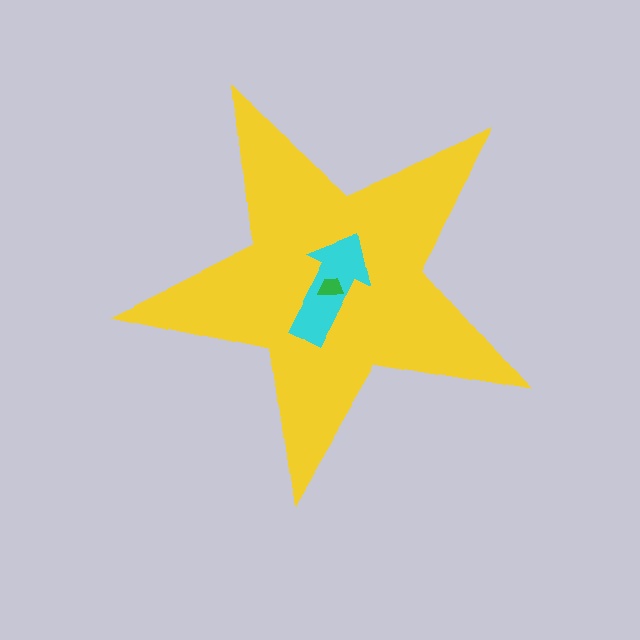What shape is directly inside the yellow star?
The cyan arrow.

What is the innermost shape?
The green trapezoid.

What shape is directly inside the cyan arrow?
The green trapezoid.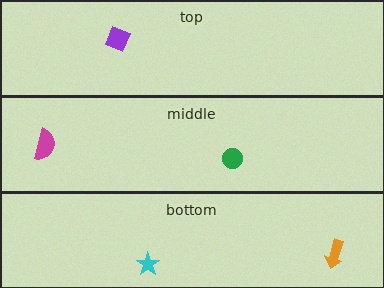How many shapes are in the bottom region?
2.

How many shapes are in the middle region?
2.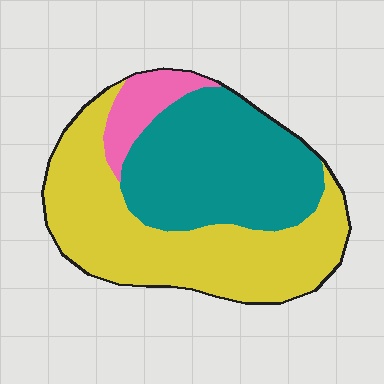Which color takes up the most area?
Yellow, at roughly 50%.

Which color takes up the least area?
Pink, at roughly 10%.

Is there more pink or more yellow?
Yellow.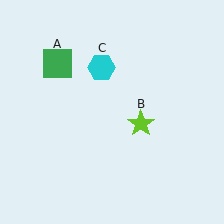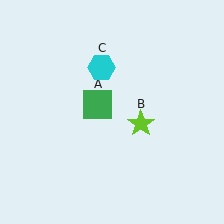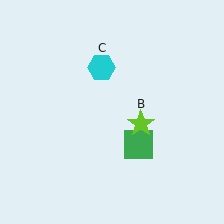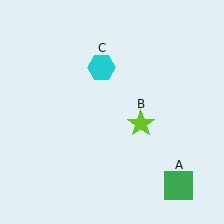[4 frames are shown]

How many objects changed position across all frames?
1 object changed position: green square (object A).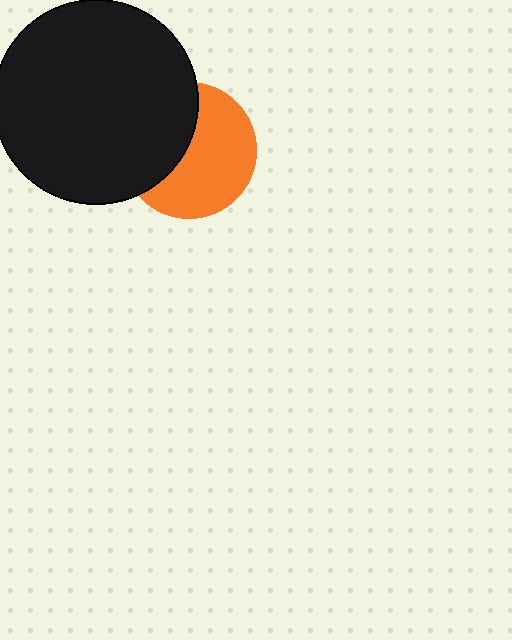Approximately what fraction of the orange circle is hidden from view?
Roughly 41% of the orange circle is hidden behind the black circle.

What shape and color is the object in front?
The object in front is a black circle.